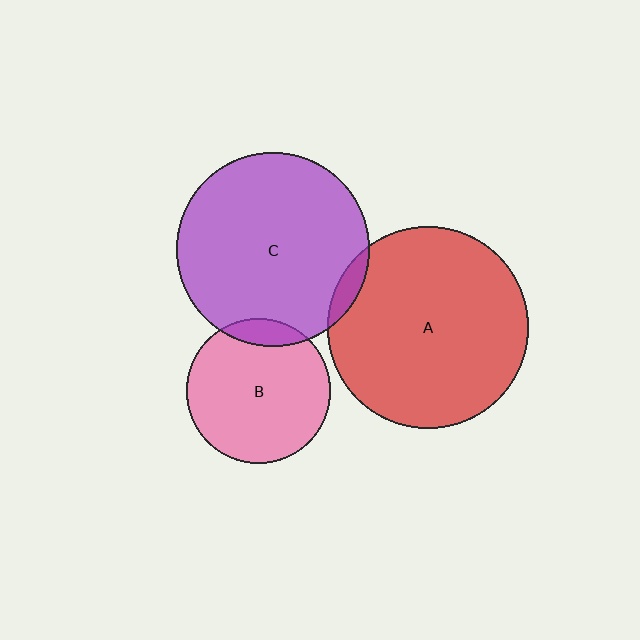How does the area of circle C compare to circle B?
Approximately 1.8 times.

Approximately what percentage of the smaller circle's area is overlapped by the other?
Approximately 5%.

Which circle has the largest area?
Circle A (red).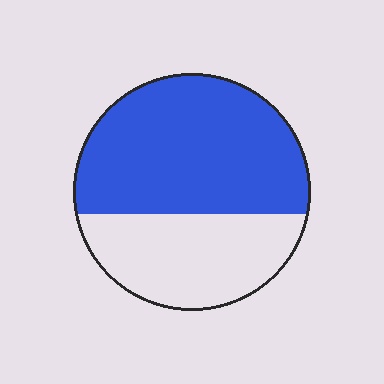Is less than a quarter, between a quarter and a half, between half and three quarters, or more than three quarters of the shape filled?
Between half and three quarters.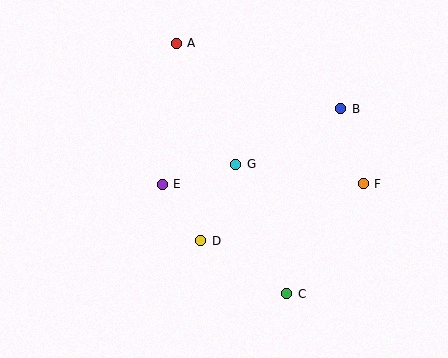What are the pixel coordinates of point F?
Point F is at (363, 184).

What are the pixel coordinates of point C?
Point C is at (287, 294).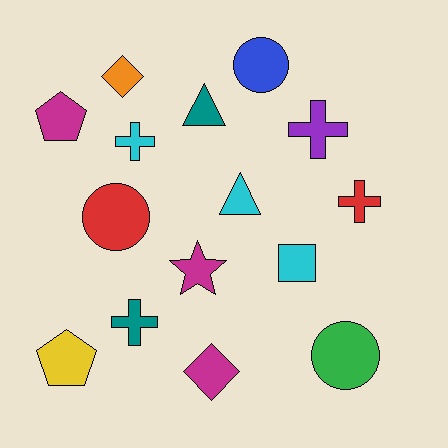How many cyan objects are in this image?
There are 3 cyan objects.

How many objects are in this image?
There are 15 objects.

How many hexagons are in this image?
There are no hexagons.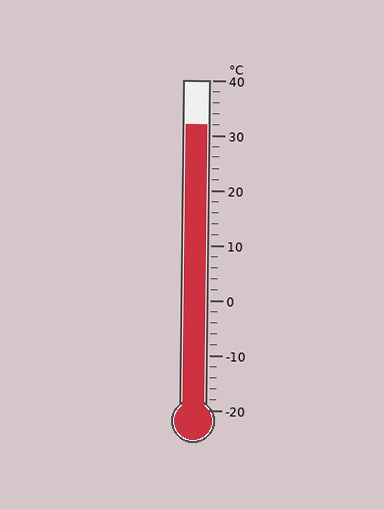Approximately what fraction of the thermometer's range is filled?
The thermometer is filled to approximately 85% of its range.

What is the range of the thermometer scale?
The thermometer scale ranges from -20°C to 40°C.